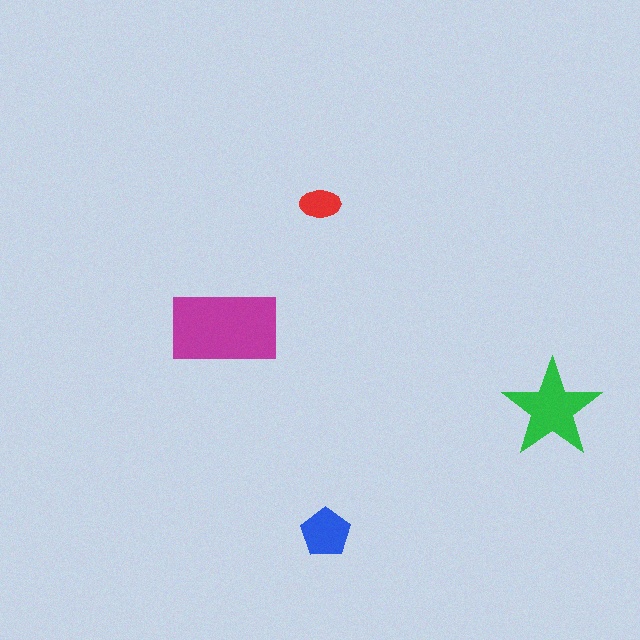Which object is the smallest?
The red ellipse.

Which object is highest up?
The red ellipse is topmost.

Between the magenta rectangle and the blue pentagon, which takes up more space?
The magenta rectangle.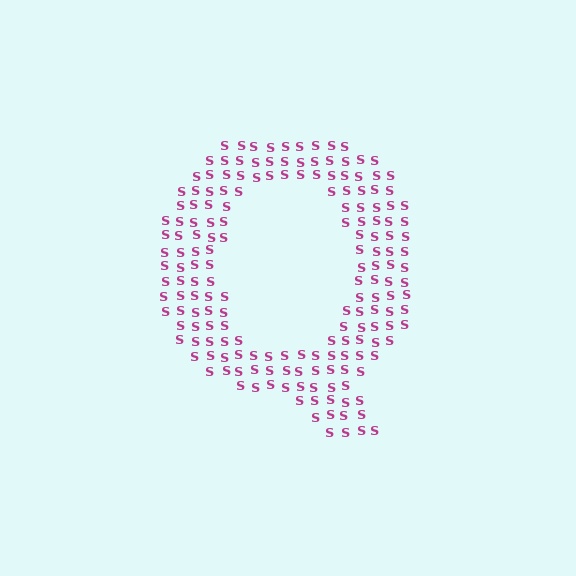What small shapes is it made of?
It is made of small letter S's.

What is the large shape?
The large shape is the letter Q.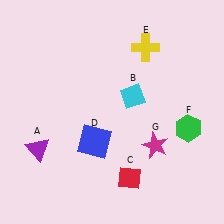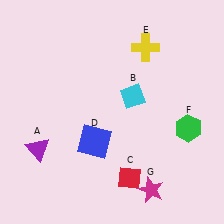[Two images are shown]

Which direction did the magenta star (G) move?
The magenta star (G) moved down.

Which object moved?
The magenta star (G) moved down.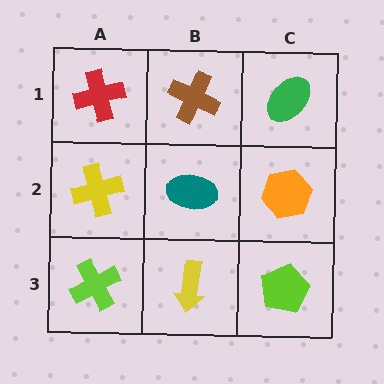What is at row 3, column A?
A lime cross.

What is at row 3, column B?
A yellow arrow.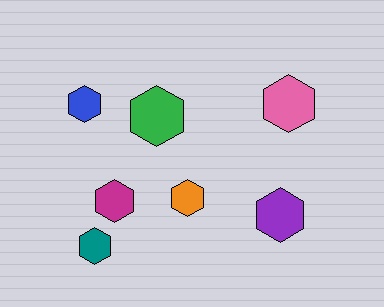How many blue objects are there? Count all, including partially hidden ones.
There is 1 blue object.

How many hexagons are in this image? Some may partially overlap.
There are 7 hexagons.